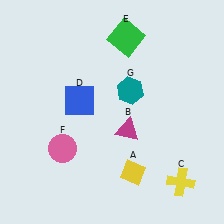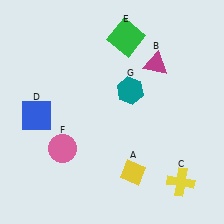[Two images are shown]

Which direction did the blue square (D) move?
The blue square (D) moved left.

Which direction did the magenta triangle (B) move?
The magenta triangle (B) moved up.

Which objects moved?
The objects that moved are: the magenta triangle (B), the blue square (D).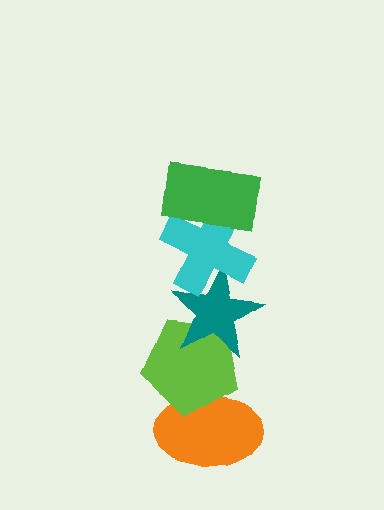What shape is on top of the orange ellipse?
The lime pentagon is on top of the orange ellipse.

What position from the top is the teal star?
The teal star is 3rd from the top.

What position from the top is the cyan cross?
The cyan cross is 2nd from the top.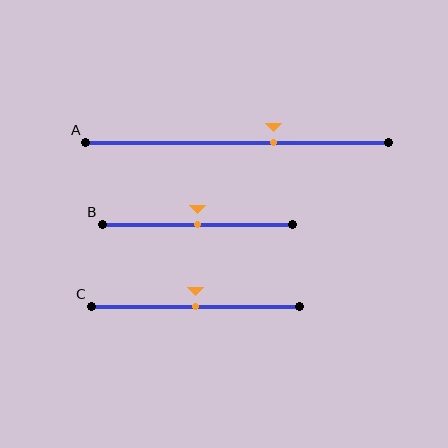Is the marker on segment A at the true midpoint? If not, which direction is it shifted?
No, the marker on segment A is shifted to the right by about 12% of the segment length.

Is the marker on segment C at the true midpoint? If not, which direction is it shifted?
Yes, the marker on segment C is at the true midpoint.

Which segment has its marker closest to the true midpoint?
Segment B has its marker closest to the true midpoint.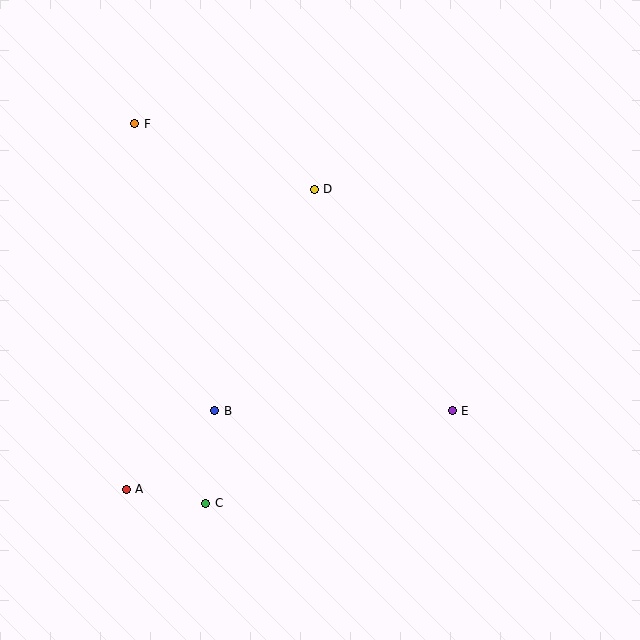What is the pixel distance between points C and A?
The distance between C and A is 81 pixels.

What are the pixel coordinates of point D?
Point D is at (314, 189).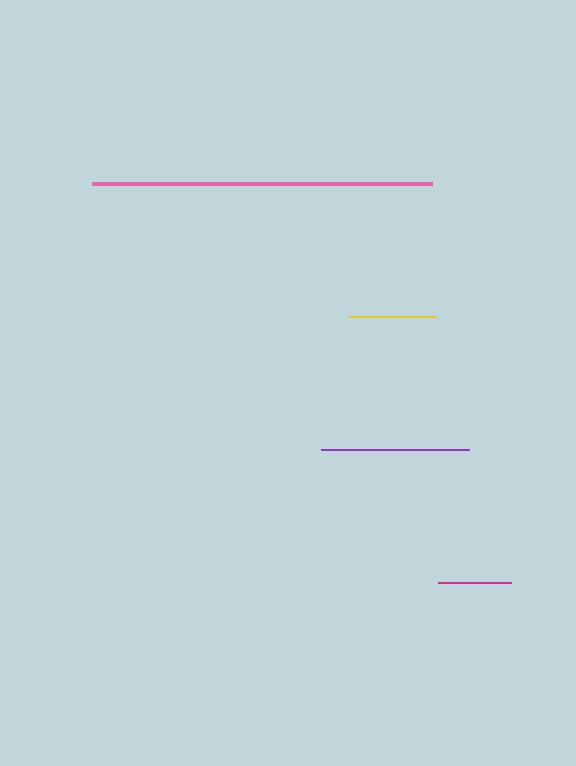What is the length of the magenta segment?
The magenta segment is approximately 73 pixels long.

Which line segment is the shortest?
The magenta line is the shortest at approximately 73 pixels.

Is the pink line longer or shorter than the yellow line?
The pink line is longer than the yellow line.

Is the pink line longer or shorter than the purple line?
The pink line is longer than the purple line.